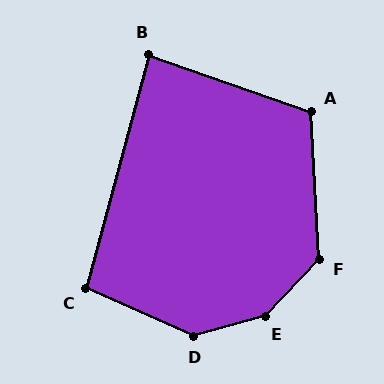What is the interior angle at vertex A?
Approximately 112 degrees (obtuse).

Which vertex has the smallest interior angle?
B, at approximately 86 degrees.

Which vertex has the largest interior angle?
E, at approximately 149 degrees.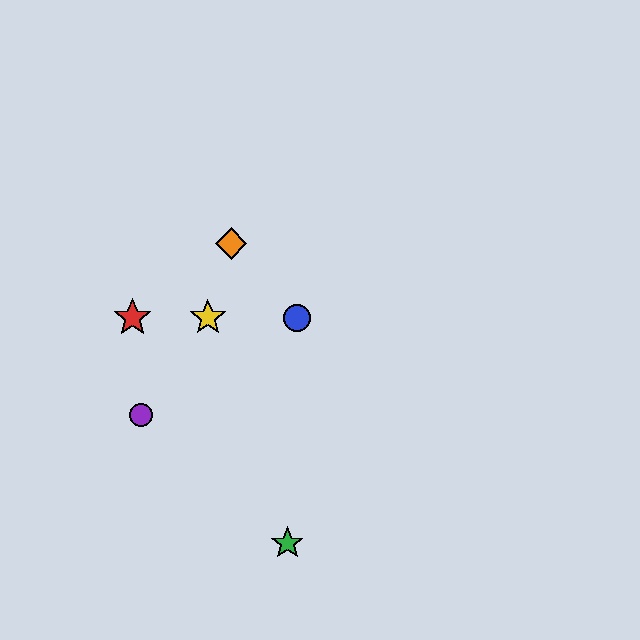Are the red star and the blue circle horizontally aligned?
Yes, both are at y≈318.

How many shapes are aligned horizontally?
3 shapes (the red star, the blue circle, the yellow star) are aligned horizontally.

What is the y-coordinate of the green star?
The green star is at y≈543.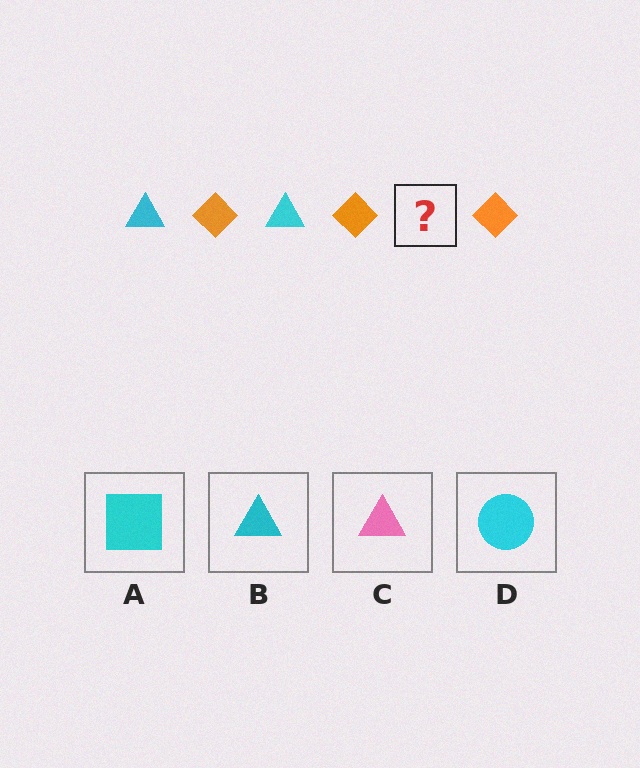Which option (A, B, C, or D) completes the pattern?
B.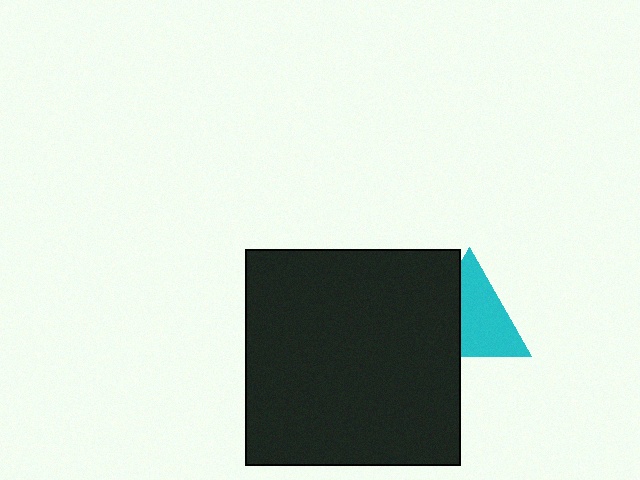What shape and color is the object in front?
The object in front is a black square.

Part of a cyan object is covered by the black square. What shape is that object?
It is a triangle.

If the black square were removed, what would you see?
You would see the complete cyan triangle.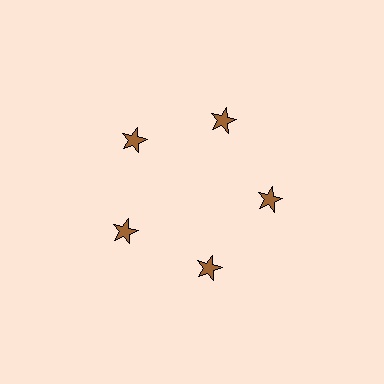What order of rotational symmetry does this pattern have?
This pattern has 5-fold rotational symmetry.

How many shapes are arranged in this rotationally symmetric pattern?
There are 5 shapes, arranged in 5 groups of 1.